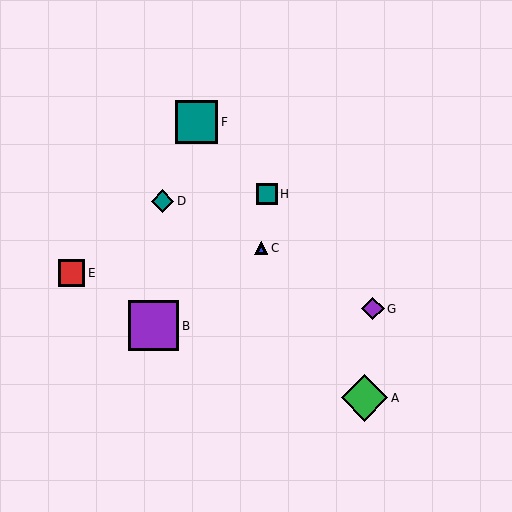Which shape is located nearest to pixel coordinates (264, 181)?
The teal square (labeled H) at (267, 194) is nearest to that location.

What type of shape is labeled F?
Shape F is a teal square.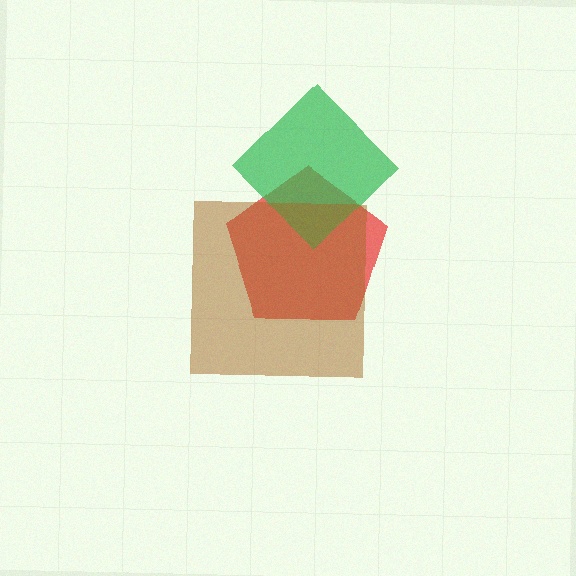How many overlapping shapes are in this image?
There are 3 overlapping shapes in the image.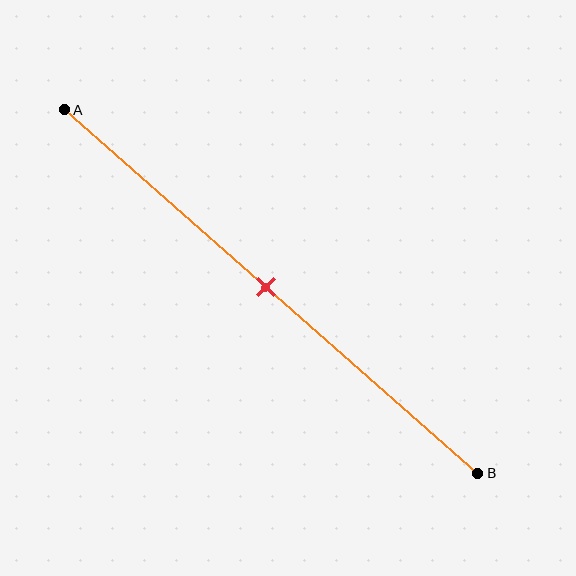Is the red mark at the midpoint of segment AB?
Yes, the mark is approximately at the midpoint.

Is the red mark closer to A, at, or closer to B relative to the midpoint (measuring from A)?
The red mark is approximately at the midpoint of segment AB.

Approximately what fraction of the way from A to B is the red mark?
The red mark is approximately 50% of the way from A to B.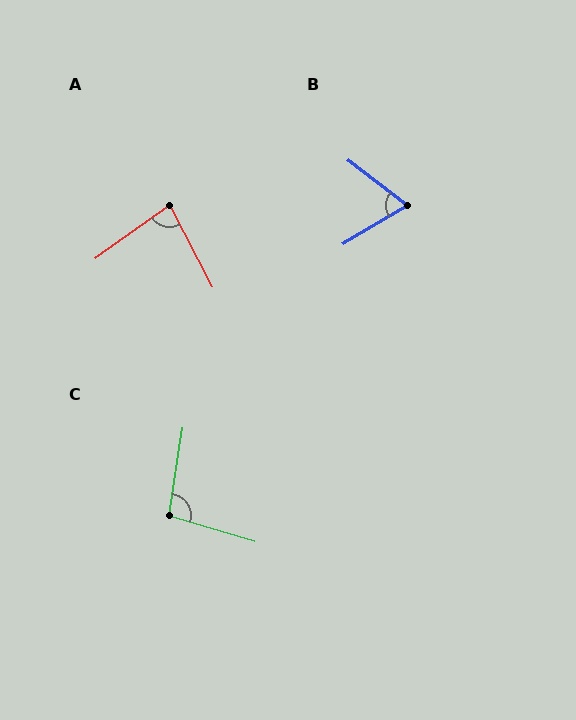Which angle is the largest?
C, at approximately 98 degrees.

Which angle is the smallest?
B, at approximately 68 degrees.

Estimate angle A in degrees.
Approximately 82 degrees.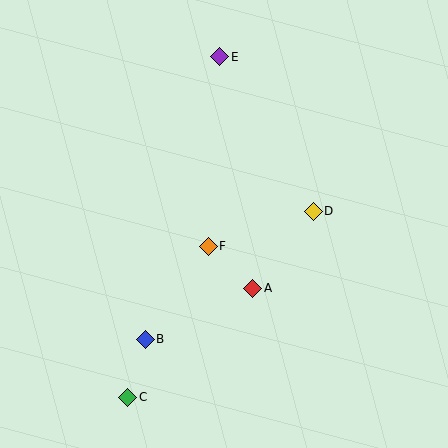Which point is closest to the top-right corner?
Point E is closest to the top-right corner.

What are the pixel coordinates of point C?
Point C is at (128, 397).